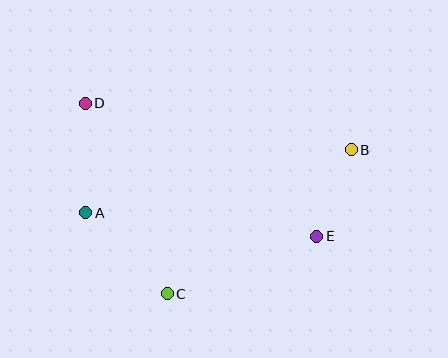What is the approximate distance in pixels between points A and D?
The distance between A and D is approximately 109 pixels.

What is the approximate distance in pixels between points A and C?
The distance between A and C is approximately 115 pixels.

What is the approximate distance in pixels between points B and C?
The distance between B and C is approximately 233 pixels.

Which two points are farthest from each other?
Points A and B are farthest from each other.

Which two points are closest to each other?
Points B and E are closest to each other.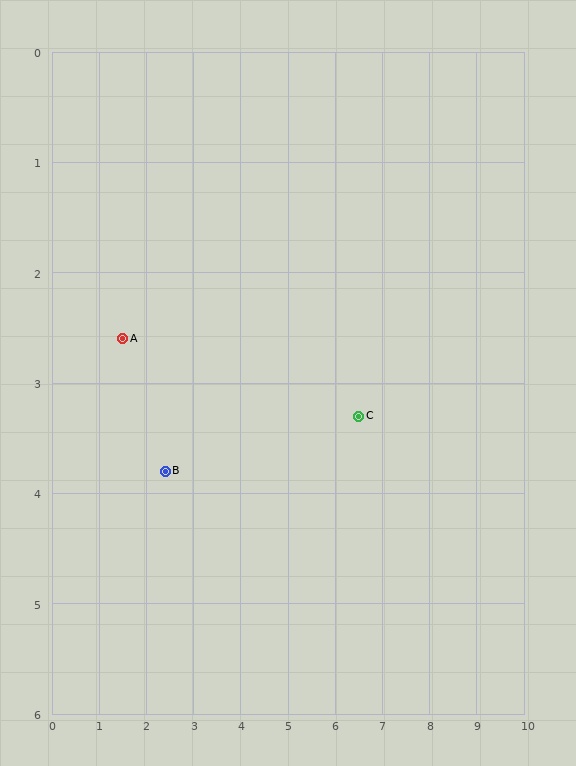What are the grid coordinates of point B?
Point B is at approximately (2.4, 3.8).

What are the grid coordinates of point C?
Point C is at approximately (6.5, 3.3).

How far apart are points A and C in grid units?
Points A and C are about 5.0 grid units apart.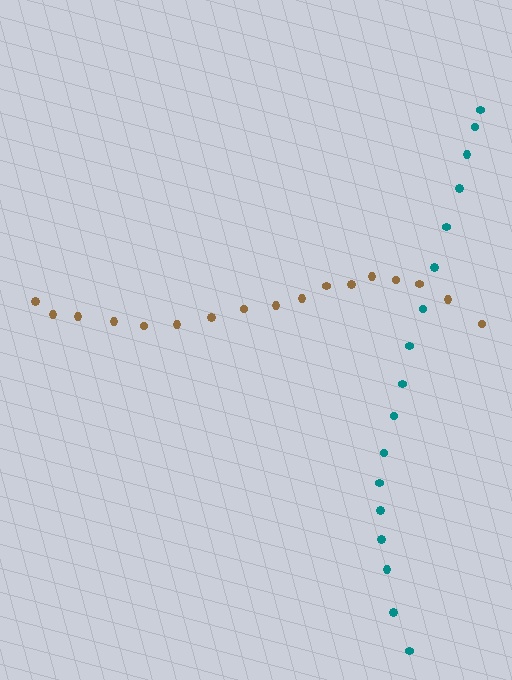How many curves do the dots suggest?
There are 2 distinct paths.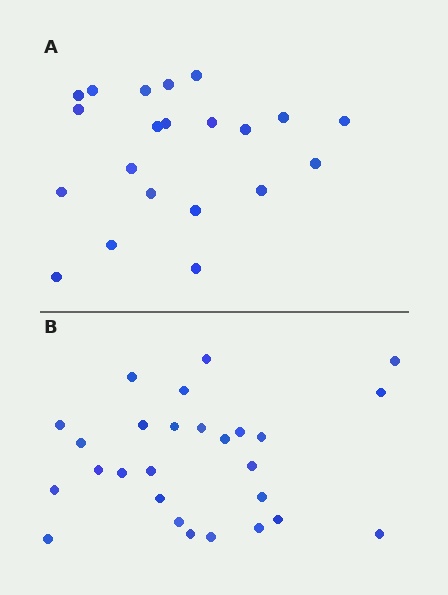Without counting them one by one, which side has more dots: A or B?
Region B (the bottom region) has more dots.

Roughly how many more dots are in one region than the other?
Region B has about 6 more dots than region A.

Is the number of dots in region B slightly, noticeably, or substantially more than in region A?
Region B has noticeably more, but not dramatically so. The ratio is roughly 1.3 to 1.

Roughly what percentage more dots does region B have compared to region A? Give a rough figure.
About 30% more.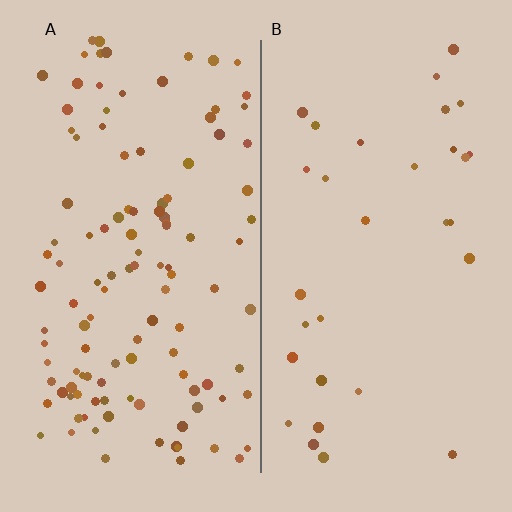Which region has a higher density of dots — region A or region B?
A (the left).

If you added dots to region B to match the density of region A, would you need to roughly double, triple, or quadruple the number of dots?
Approximately quadruple.